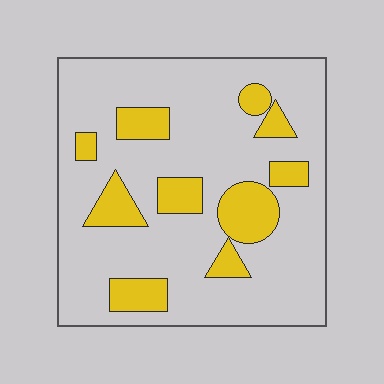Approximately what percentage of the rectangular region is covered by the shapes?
Approximately 20%.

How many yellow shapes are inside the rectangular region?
10.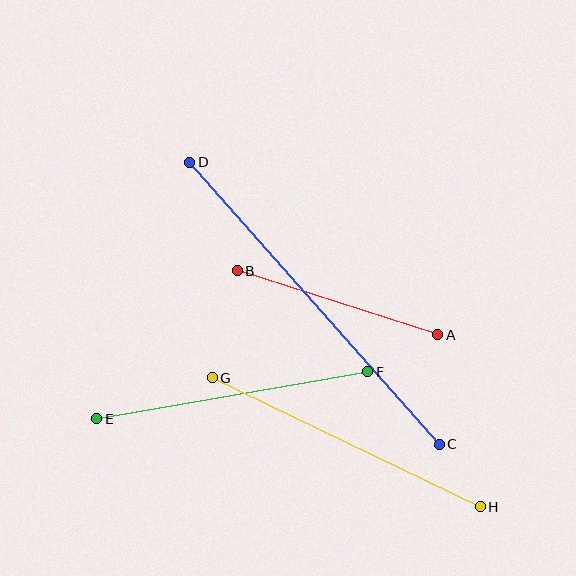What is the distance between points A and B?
The distance is approximately 211 pixels.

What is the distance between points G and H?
The distance is approximately 298 pixels.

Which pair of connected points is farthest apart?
Points C and D are farthest apart.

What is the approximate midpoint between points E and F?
The midpoint is at approximately (232, 395) pixels.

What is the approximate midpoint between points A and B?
The midpoint is at approximately (337, 303) pixels.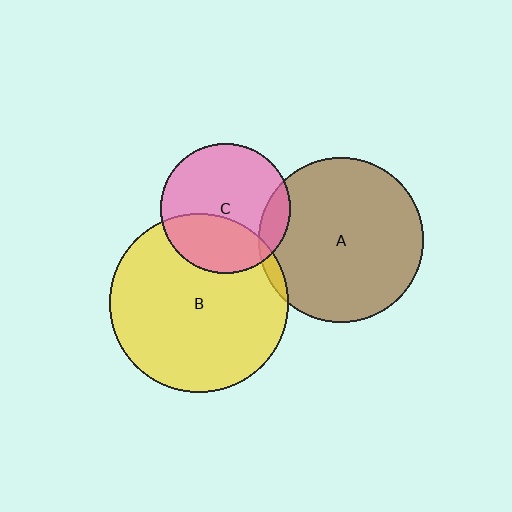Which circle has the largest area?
Circle B (yellow).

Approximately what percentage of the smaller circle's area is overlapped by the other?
Approximately 10%.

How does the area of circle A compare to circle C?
Approximately 1.6 times.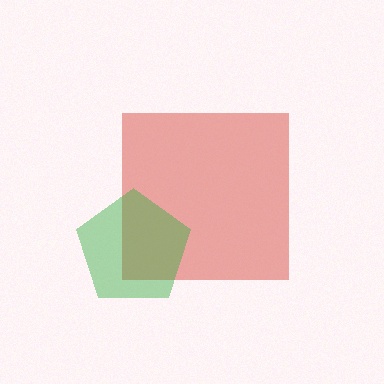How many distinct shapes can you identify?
There are 2 distinct shapes: a red square, a green pentagon.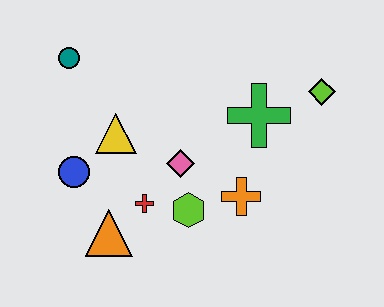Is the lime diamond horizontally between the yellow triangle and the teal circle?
No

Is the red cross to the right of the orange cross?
No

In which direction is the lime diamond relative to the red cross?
The lime diamond is to the right of the red cross.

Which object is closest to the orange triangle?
The red cross is closest to the orange triangle.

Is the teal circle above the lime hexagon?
Yes